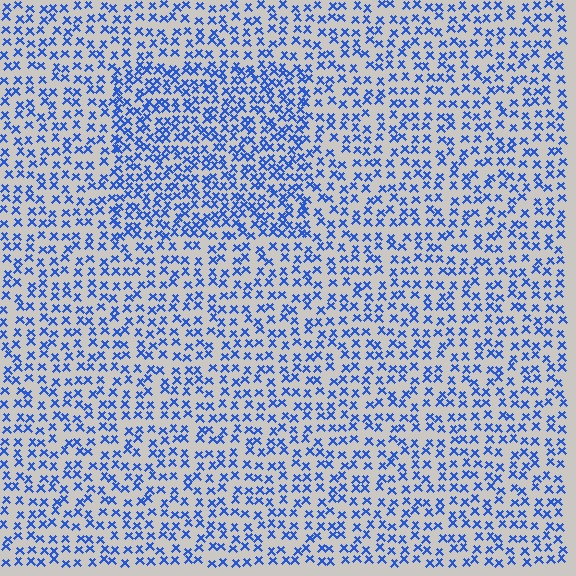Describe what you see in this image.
The image contains small blue elements arranged at two different densities. A rectangle-shaped region is visible where the elements are more densely packed than the surrounding area.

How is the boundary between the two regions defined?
The boundary is defined by a change in element density (approximately 1.6x ratio). All elements are the same color, size, and shape.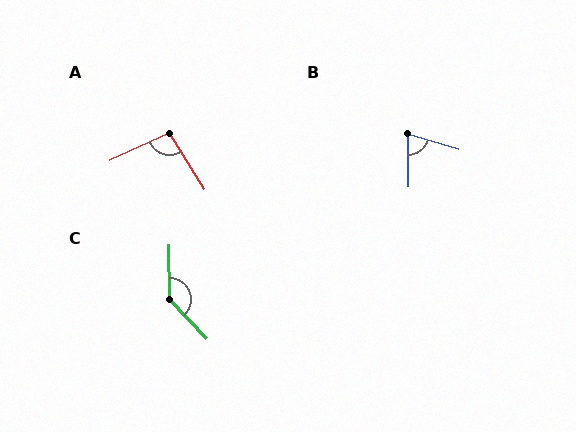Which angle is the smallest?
B, at approximately 73 degrees.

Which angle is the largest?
C, at approximately 137 degrees.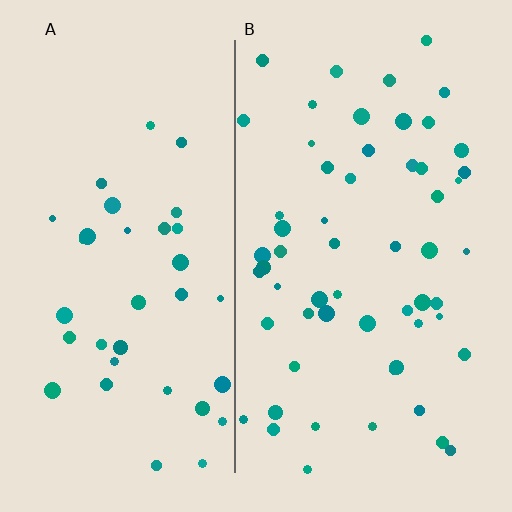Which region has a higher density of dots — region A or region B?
B (the right).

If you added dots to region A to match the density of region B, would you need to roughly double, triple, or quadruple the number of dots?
Approximately double.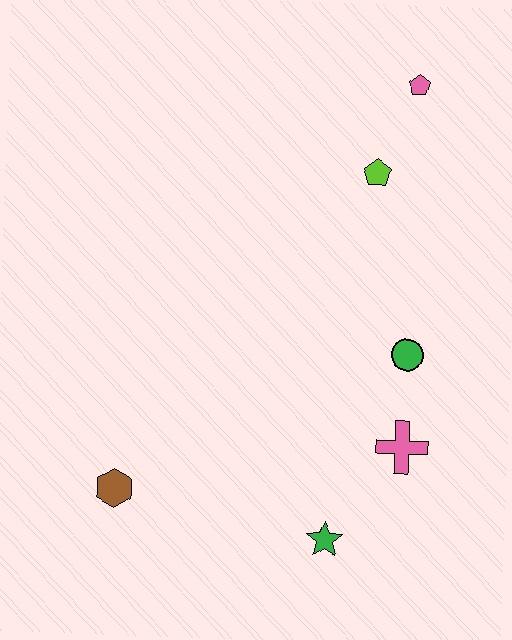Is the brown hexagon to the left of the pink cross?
Yes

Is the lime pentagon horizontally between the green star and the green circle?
Yes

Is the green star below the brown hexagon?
Yes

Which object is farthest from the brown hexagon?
The pink pentagon is farthest from the brown hexagon.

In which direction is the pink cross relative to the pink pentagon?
The pink cross is below the pink pentagon.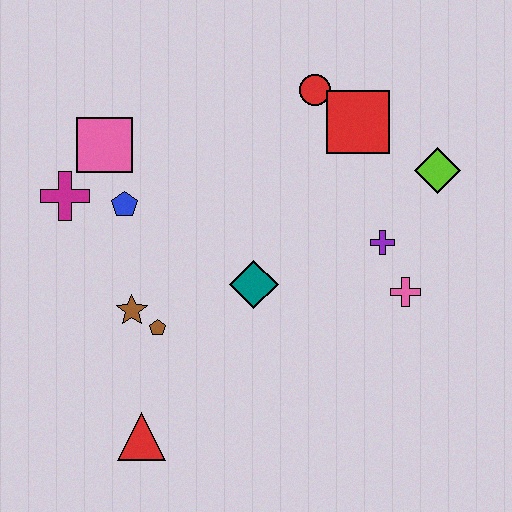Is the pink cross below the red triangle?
No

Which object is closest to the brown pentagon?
The brown star is closest to the brown pentagon.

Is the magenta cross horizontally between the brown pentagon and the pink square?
No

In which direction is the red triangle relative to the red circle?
The red triangle is below the red circle.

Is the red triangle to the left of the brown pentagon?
Yes